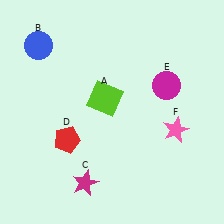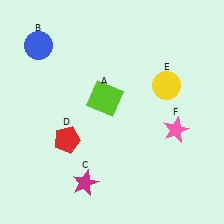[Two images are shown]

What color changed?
The circle (E) changed from magenta in Image 1 to yellow in Image 2.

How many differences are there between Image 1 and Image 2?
There is 1 difference between the two images.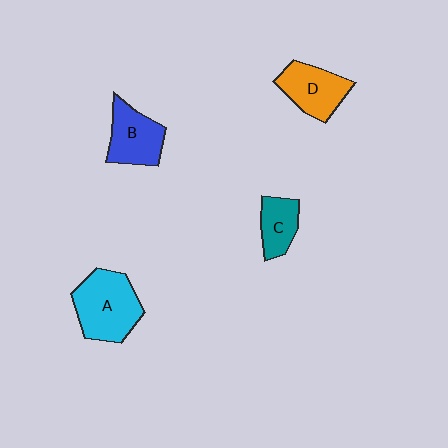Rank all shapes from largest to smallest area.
From largest to smallest: A (cyan), B (blue), D (orange), C (teal).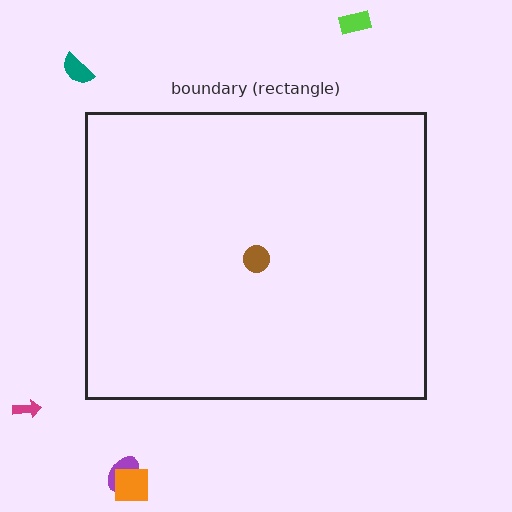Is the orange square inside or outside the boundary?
Outside.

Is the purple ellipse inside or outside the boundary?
Outside.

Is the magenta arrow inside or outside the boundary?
Outside.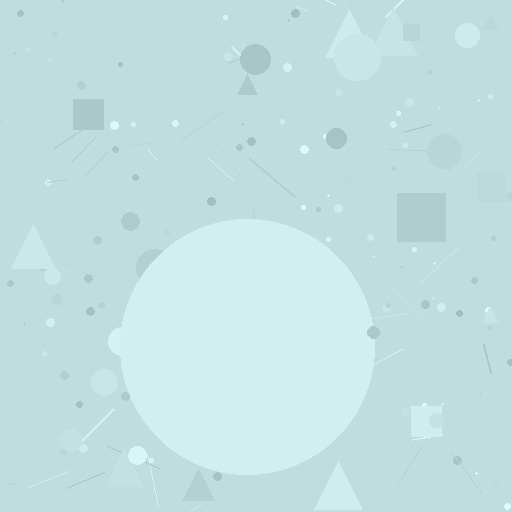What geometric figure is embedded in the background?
A circle is embedded in the background.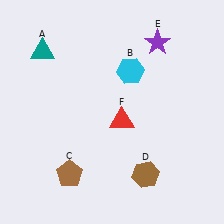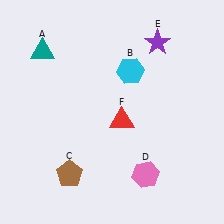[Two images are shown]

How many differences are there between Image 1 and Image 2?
There is 1 difference between the two images.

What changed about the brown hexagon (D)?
In Image 1, D is brown. In Image 2, it changed to pink.